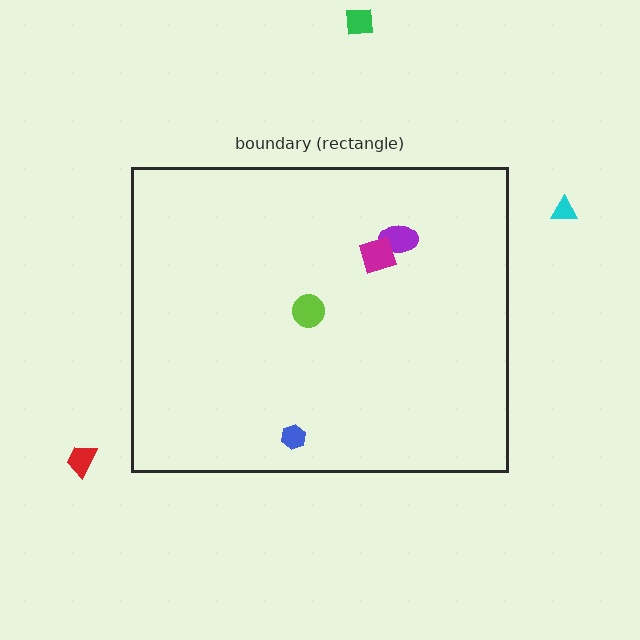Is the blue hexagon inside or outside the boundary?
Inside.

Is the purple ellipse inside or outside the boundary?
Inside.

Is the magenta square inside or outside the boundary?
Inside.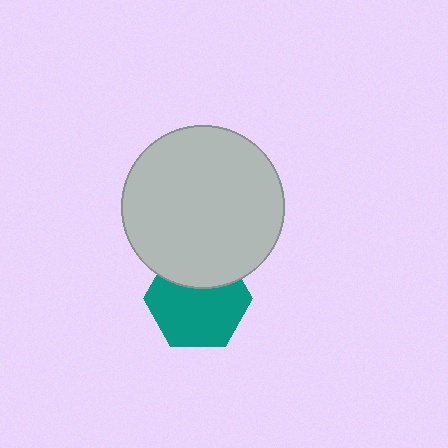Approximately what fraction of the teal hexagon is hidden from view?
Roughly 31% of the teal hexagon is hidden behind the light gray circle.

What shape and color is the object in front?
The object in front is a light gray circle.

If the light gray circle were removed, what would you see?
You would see the complete teal hexagon.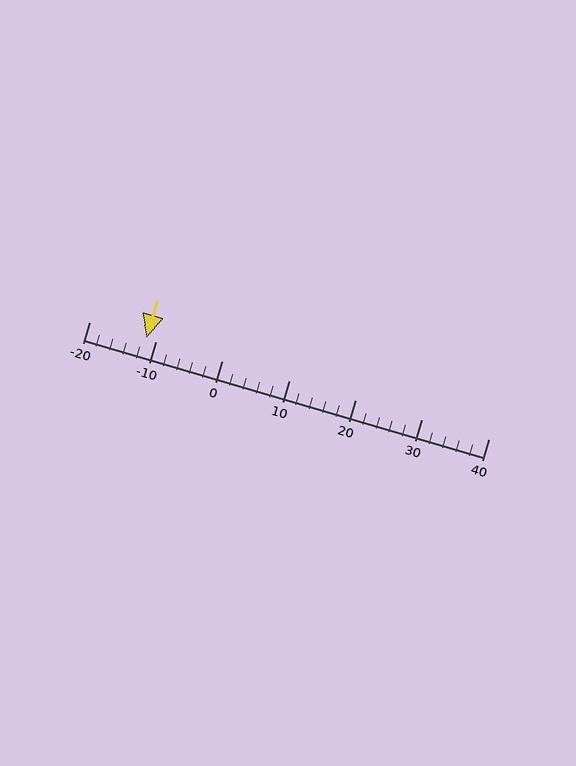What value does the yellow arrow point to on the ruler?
The yellow arrow points to approximately -11.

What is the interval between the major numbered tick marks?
The major tick marks are spaced 10 units apart.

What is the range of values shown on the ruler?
The ruler shows values from -20 to 40.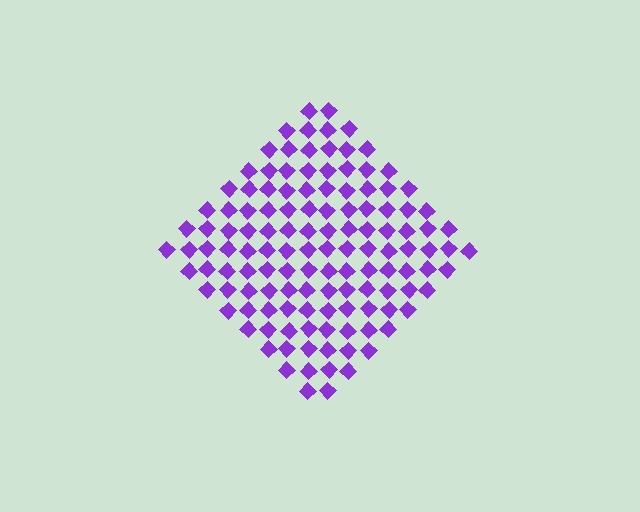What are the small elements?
The small elements are diamonds.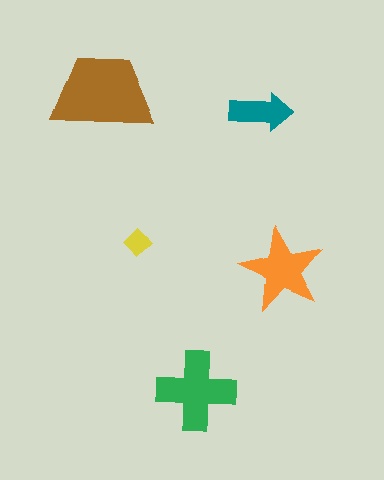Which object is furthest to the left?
The brown trapezoid is leftmost.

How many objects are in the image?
There are 5 objects in the image.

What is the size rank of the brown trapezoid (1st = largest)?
1st.